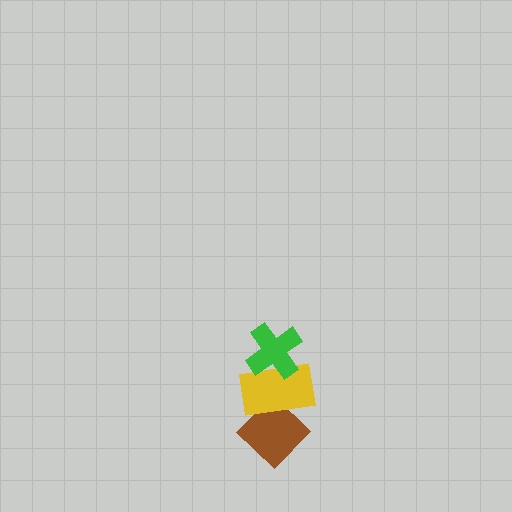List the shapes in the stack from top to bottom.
From top to bottom: the green cross, the yellow rectangle, the brown diamond.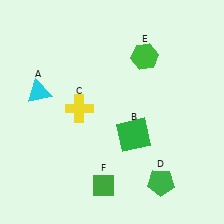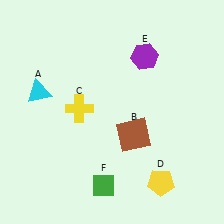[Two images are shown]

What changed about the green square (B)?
In Image 1, B is green. In Image 2, it changed to brown.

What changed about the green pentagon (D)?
In Image 1, D is green. In Image 2, it changed to yellow.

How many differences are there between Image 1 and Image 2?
There are 3 differences between the two images.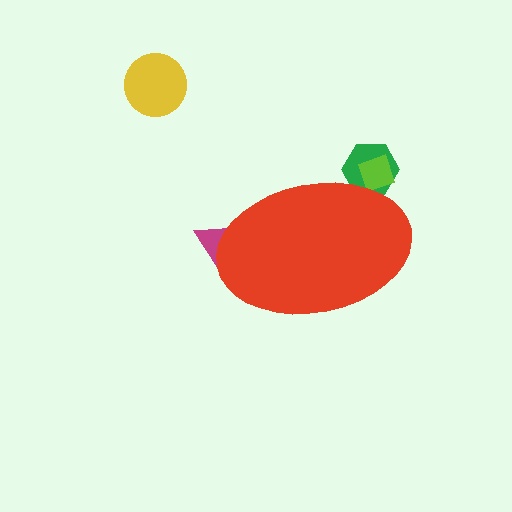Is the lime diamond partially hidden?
Yes, the lime diamond is partially hidden behind the red ellipse.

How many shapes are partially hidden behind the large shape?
3 shapes are partially hidden.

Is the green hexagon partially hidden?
Yes, the green hexagon is partially hidden behind the red ellipse.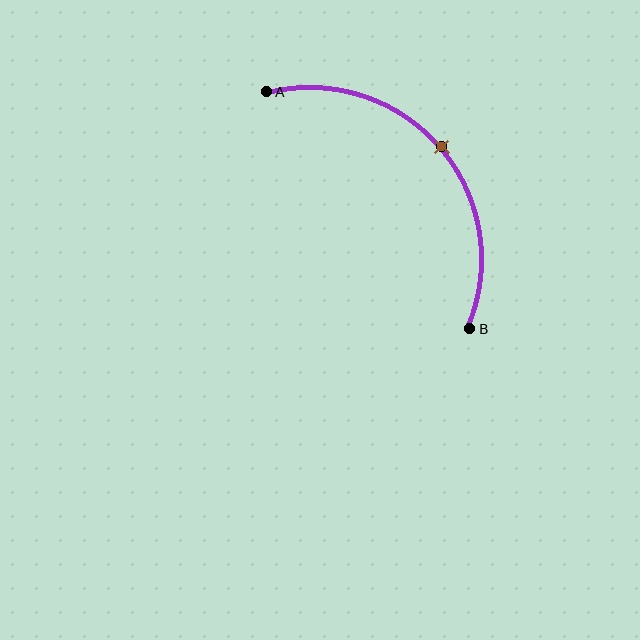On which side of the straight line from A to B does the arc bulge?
The arc bulges above and to the right of the straight line connecting A and B.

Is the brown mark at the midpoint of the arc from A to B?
Yes. The brown mark lies on the arc at equal arc-length from both A and B — it is the arc midpoint.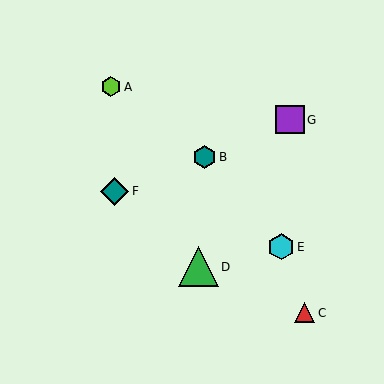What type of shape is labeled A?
Shape A is a lime hexagon.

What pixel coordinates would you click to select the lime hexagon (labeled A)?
Click at (111, 87) to select the lime hexagon A.